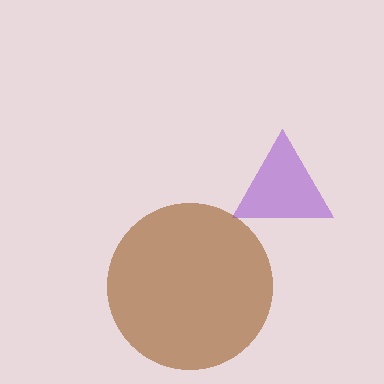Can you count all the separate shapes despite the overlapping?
Yes, there are 2 separate shapes.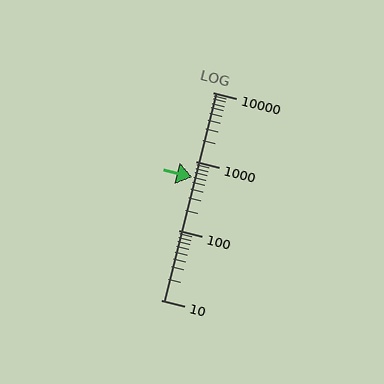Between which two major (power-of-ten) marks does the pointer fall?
The pointer is between 100 and 1000.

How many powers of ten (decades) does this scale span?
The scale spans 3 decades, from 10 to 10000.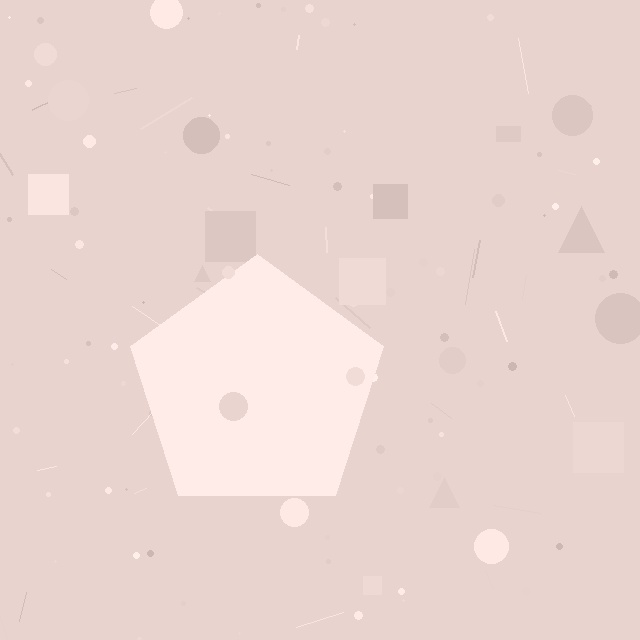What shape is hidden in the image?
A pentagon is hidden in the image.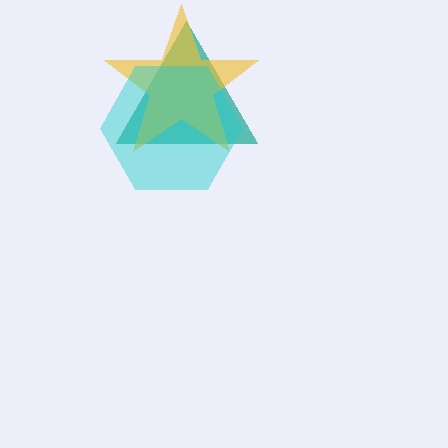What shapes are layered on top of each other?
The layered shapes are: a teal triangle, a yellow star, a cyan hexagon.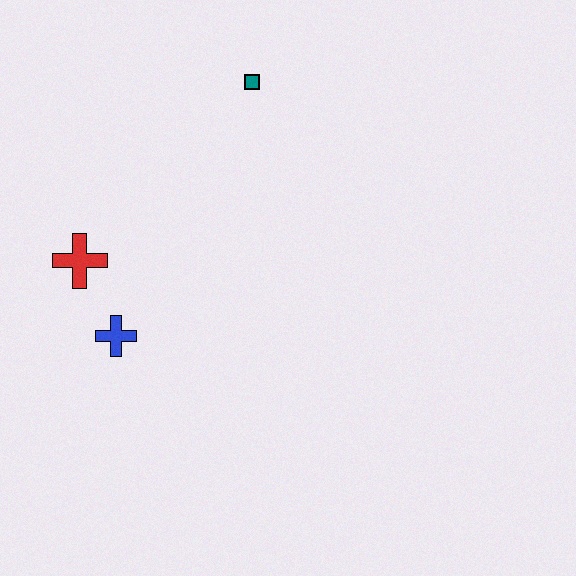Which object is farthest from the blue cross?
The teal square is farthest from the blue cross.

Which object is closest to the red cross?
The blue cross is closest to the red cross.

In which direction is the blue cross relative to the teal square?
The blue cross is below the teal square.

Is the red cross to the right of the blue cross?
No